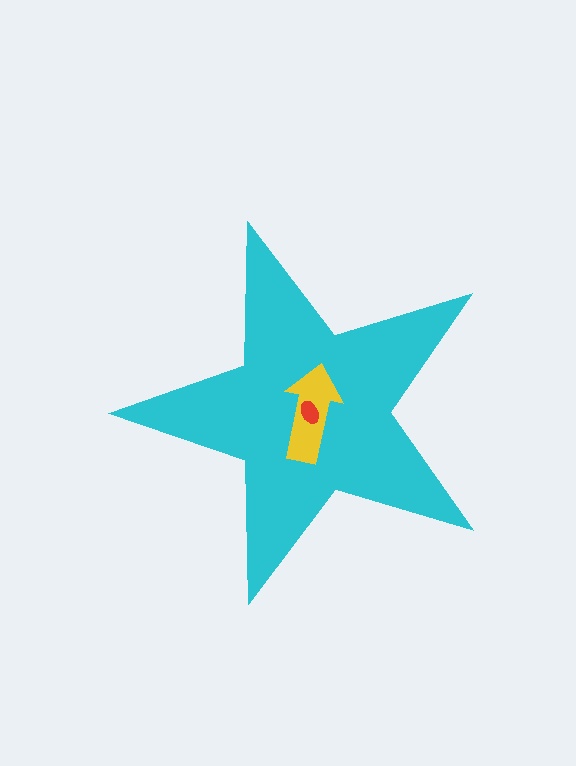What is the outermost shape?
The cyan star.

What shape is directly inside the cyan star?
The yellow arrow.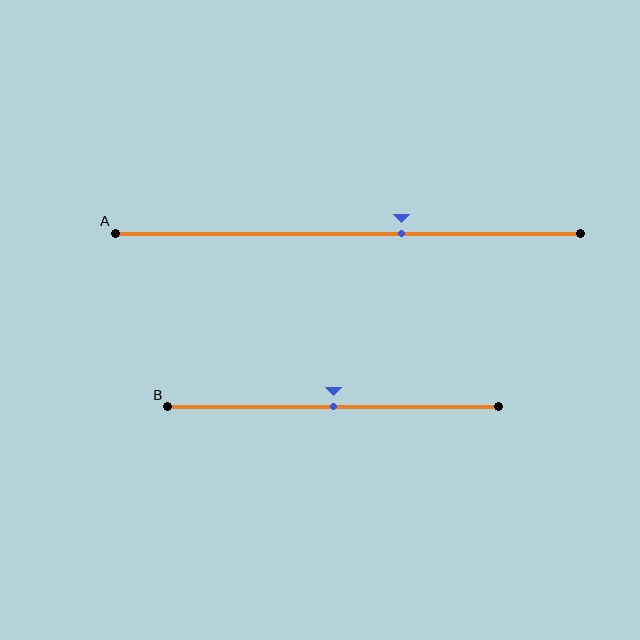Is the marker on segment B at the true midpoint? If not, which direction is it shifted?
Yes, the marker on segment B is at the true midpoint.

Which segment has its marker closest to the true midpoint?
Segment B has its marker closest to the true midpoint.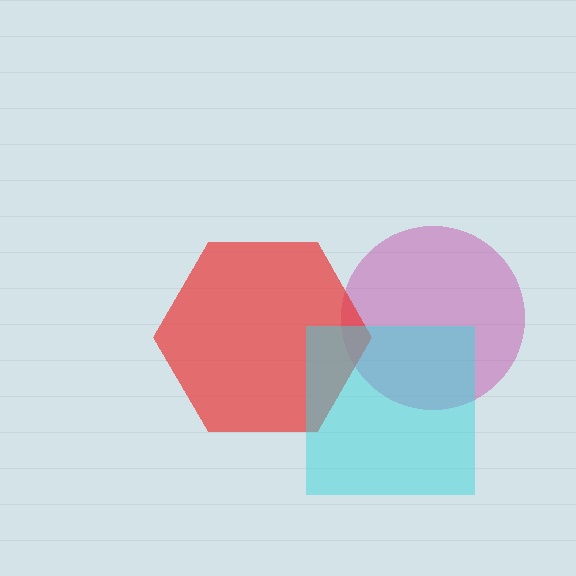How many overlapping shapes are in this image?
There are 3 overlapping shapes in the image.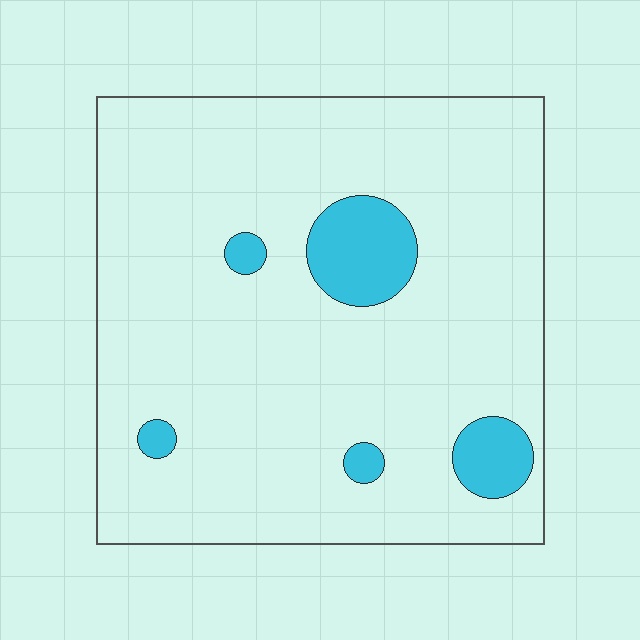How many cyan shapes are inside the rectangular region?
5.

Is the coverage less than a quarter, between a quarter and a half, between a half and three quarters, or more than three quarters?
Less than a quarter.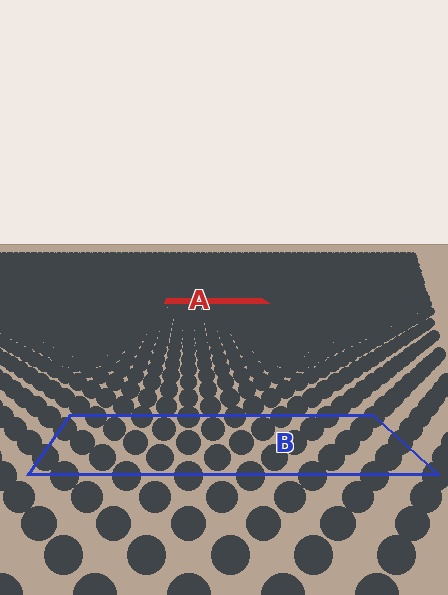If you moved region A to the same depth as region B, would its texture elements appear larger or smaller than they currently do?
They would appear larger. At a closer depth, the same texture elements are projected at a bigger on-screen size.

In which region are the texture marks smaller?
The texture marks are smaller in region A, because it is farther away.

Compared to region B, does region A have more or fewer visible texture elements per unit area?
Region A has more texture elements per unit area — they are packed more densely because it is farther away.